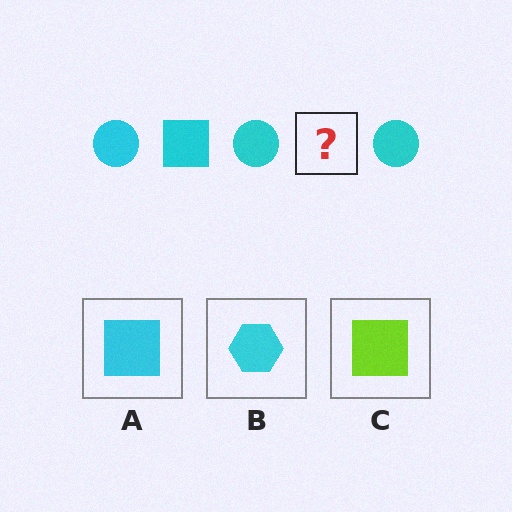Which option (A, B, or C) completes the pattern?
A.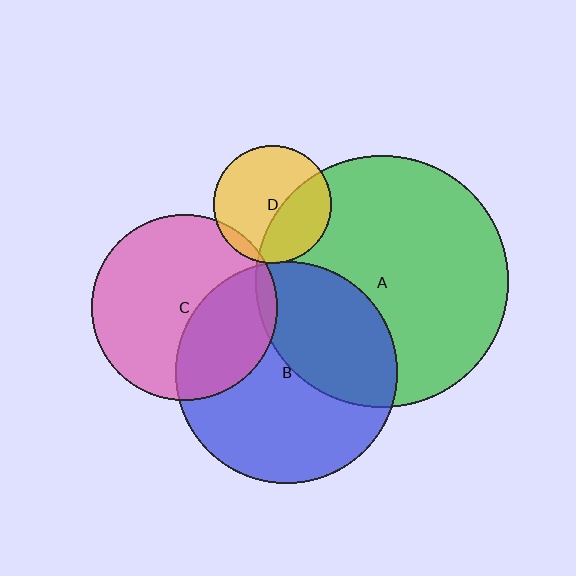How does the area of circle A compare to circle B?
Approximately 1.3 times.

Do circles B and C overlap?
Yes.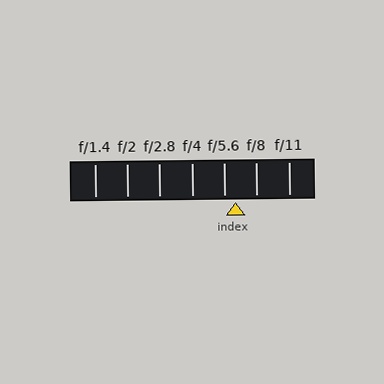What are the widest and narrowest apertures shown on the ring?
The widest aperture shown is f/1.4 and the narrowest is f/11.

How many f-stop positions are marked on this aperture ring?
There are 7 f-stop positions marked.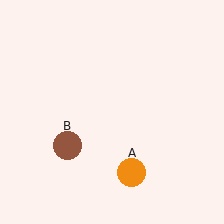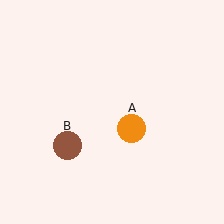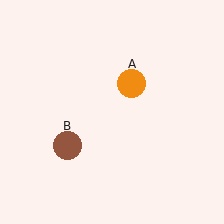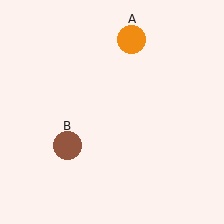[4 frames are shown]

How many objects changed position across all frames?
1 object changed position: orange circle (object A).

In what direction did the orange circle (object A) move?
The orange circle (object A) moved up.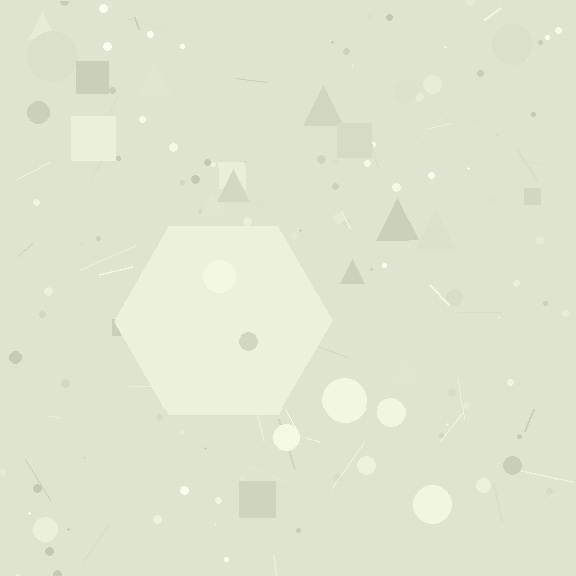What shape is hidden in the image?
A hexagon is hidden in the image.